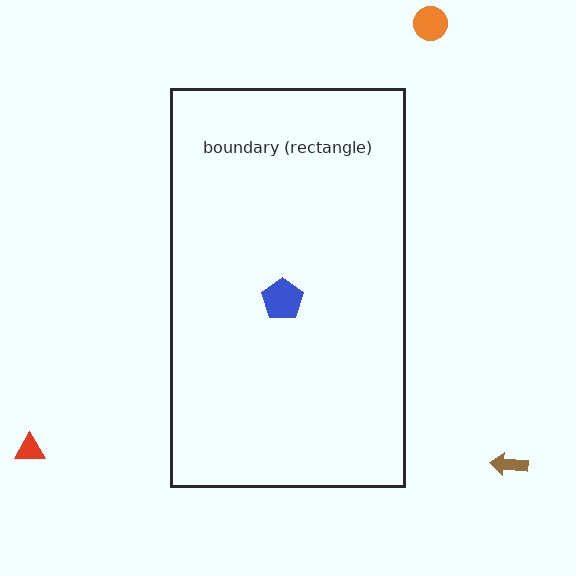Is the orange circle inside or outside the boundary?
Outside.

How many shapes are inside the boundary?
1 inside, 3 outside.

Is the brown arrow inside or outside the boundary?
Outside.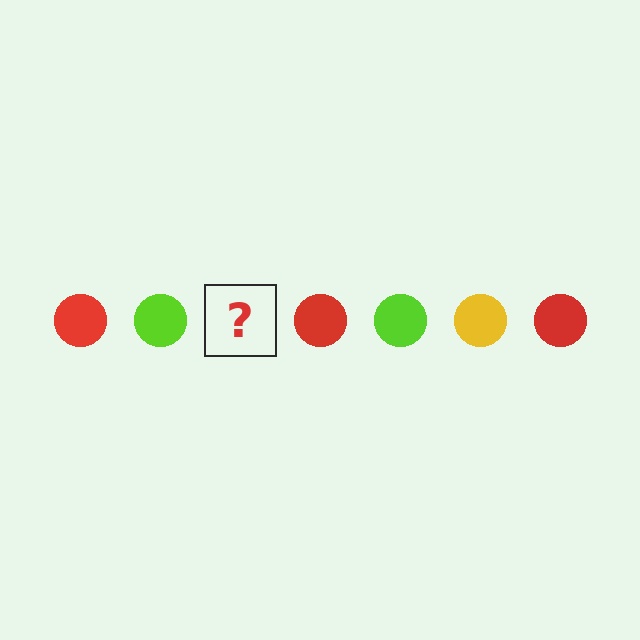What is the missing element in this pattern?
The missing element is a yellow circle.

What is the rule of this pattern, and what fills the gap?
The rule is that the pattern cycles through red, lime, yellow circles. The gap should be filled with a yellow circle.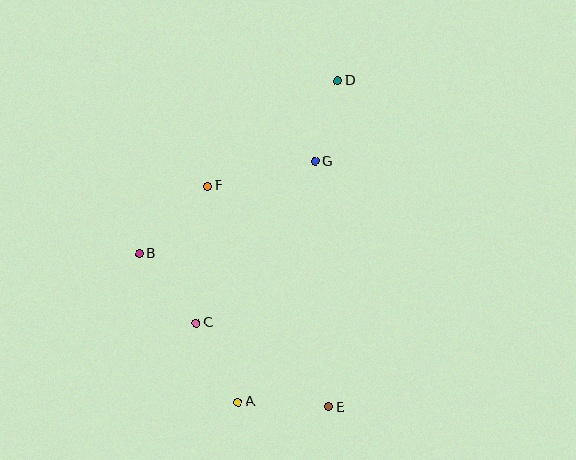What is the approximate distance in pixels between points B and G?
The distance between B and G is approximately 198 pixels.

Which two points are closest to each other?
Points D and G are closest to each other.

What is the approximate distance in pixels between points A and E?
The distance between A and E is approximately 90 pixels.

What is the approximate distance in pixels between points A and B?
The distance between A and B is approximately 178 pixels.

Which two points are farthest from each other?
Points A and D are farthest from each other.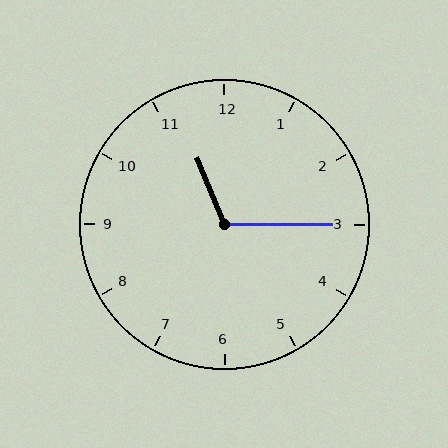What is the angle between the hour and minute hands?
Approximately 112 degrees.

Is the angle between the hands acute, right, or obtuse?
It is obtuse.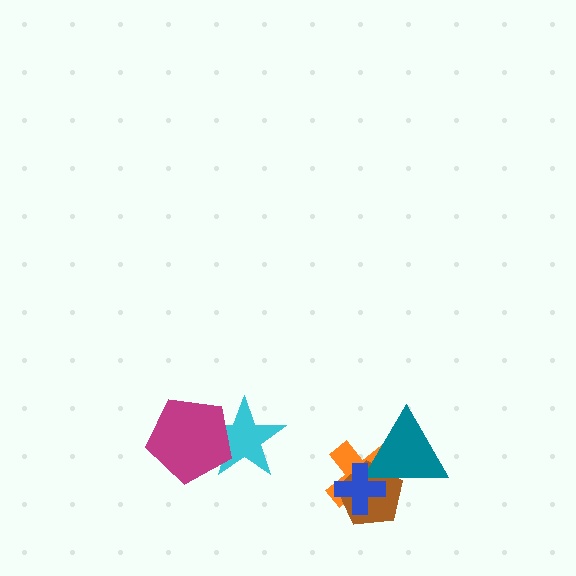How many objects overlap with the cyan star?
1 object overlaps with the cyan star.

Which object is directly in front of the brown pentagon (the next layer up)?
The teal triangle is directly in front of the brown pentagon.